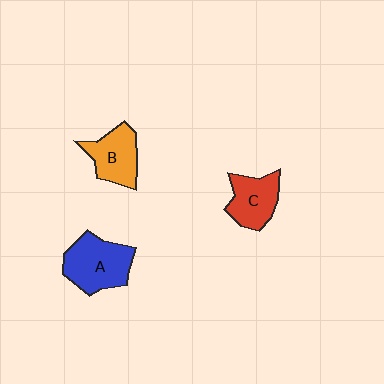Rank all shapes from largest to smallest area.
From largest to smallest: A (blue), B (orange), C (red).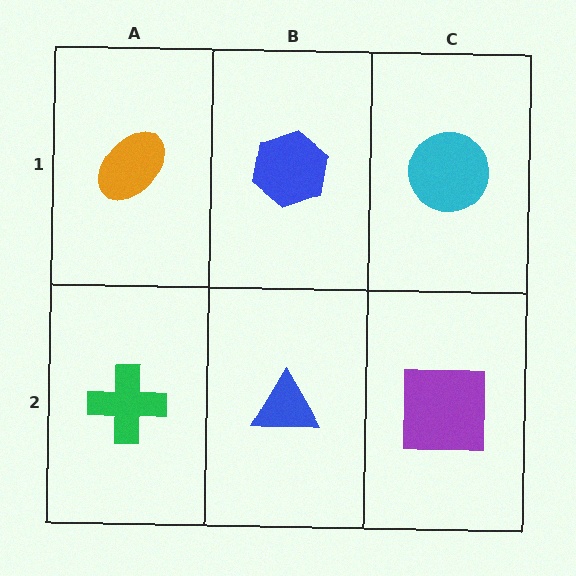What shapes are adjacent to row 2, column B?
A blue hexagon (row 1, column B), a green cross (row 2, column A), a purple square (row 2, column C).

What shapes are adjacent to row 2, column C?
A cyan circle (row 1, column C), a blue triangle (row 2, column B).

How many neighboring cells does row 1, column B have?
3.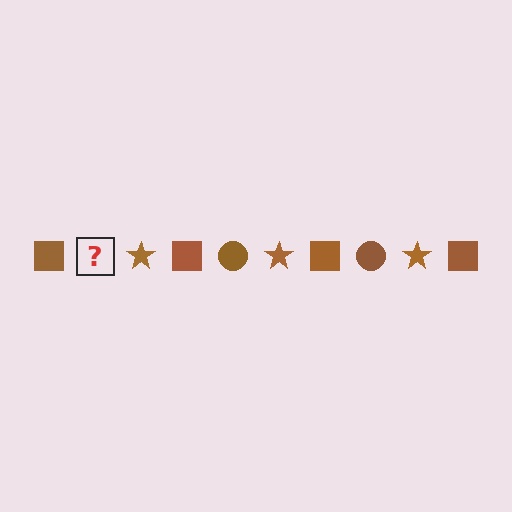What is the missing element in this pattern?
The missing element is a brown circle.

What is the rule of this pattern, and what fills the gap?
The rule is that the pattern cycles through square, circle, star shapes in brown. The gap should be filled with a brown circle.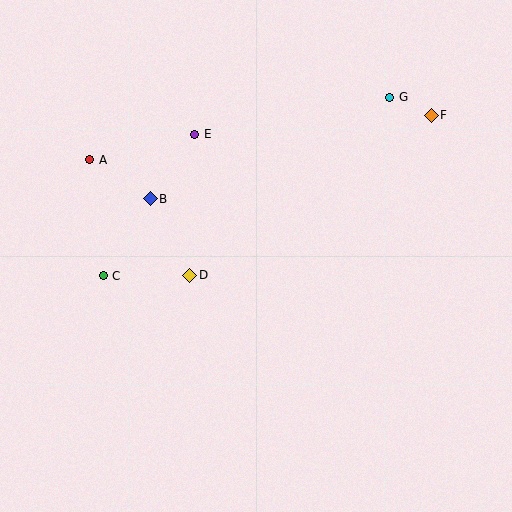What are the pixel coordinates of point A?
Point A is at (89, 160).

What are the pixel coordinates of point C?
Point C is at (103, 276).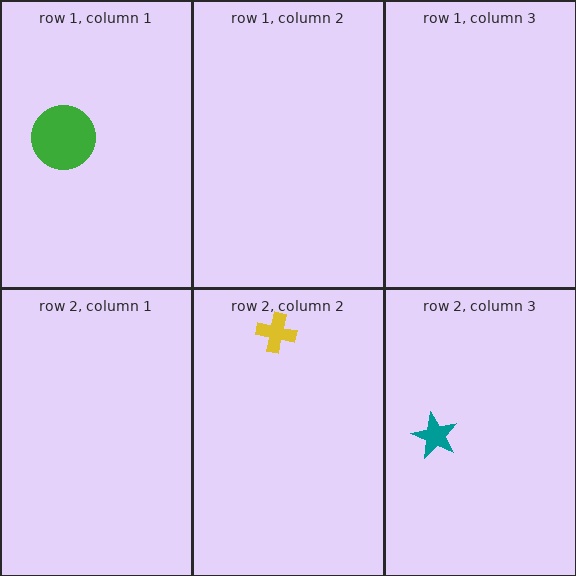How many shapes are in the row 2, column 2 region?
1.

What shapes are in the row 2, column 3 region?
The teal star.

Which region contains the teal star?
The row 2, column 3 region.